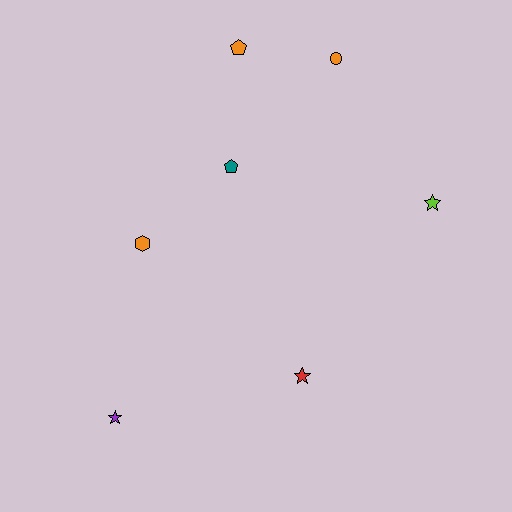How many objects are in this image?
There are 7 objects.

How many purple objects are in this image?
There is 1 purple object.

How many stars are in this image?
There are 3 stars.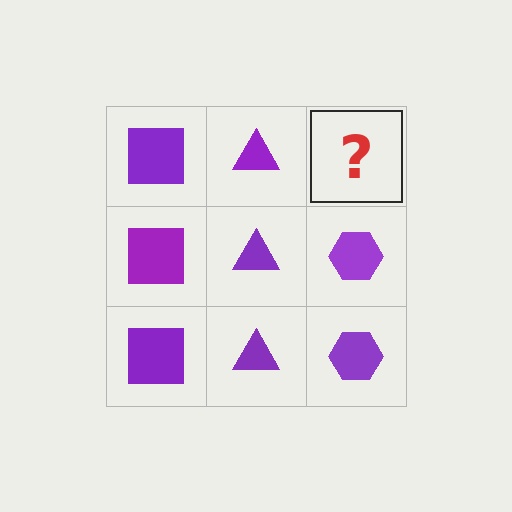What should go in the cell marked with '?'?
The missing cell should contain a purple hexagon.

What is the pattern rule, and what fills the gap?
The rule is that each column has a consistent shape. The gap should be filled with a purple hexagon.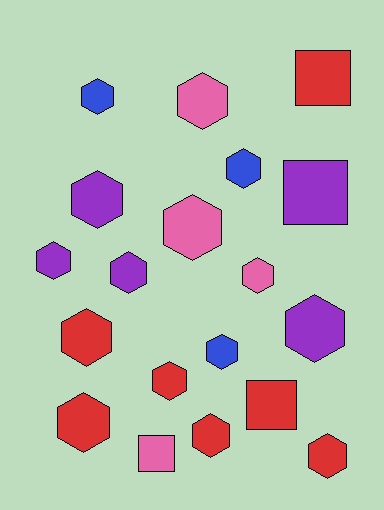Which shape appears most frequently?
Hexagon, with 15 objects.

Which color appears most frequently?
Red, with 7 objects.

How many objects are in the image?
There are 19 objects.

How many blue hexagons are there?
There are 3 blue hexagons.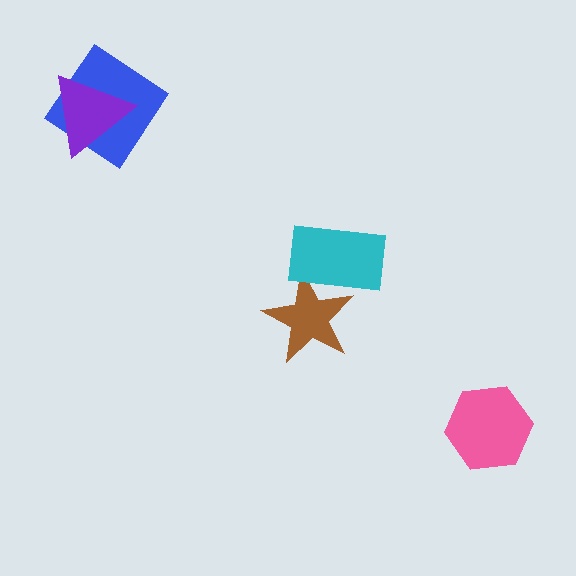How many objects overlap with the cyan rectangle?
1 object overlaps with the cyan rectangle.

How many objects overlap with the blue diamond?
1 object overlaps with the blue diamond.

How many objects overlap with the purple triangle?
1 object overlaps with the purple triangle.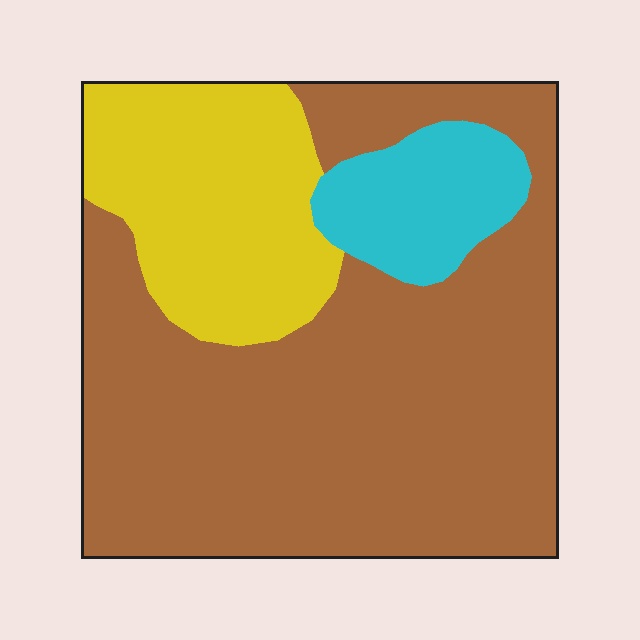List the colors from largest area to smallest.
From largest to smallest: brown, yellow, cyan.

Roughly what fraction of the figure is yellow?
Yellow covers roughly 25% of the figure.